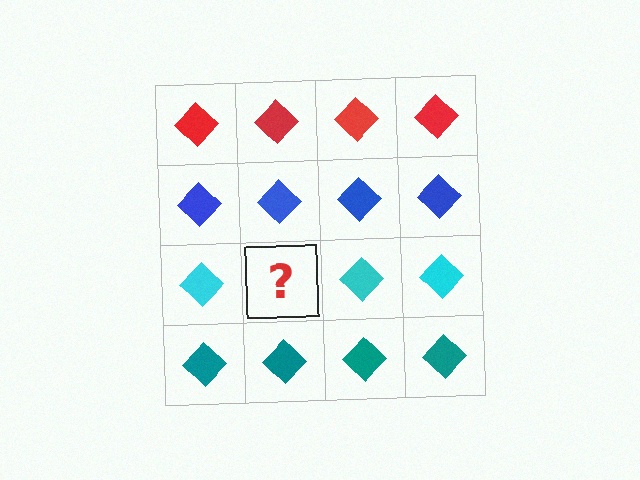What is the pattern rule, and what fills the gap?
The rule is that each row has a consistent color. The gap should be filled with a cyan diamond.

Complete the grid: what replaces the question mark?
The question mark should be replaced with a cyan diamond.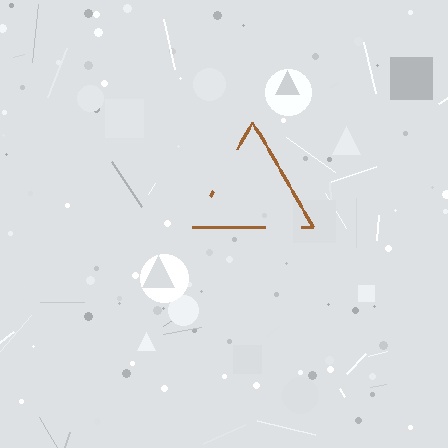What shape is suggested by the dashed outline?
The dashed outline suggests a triangle.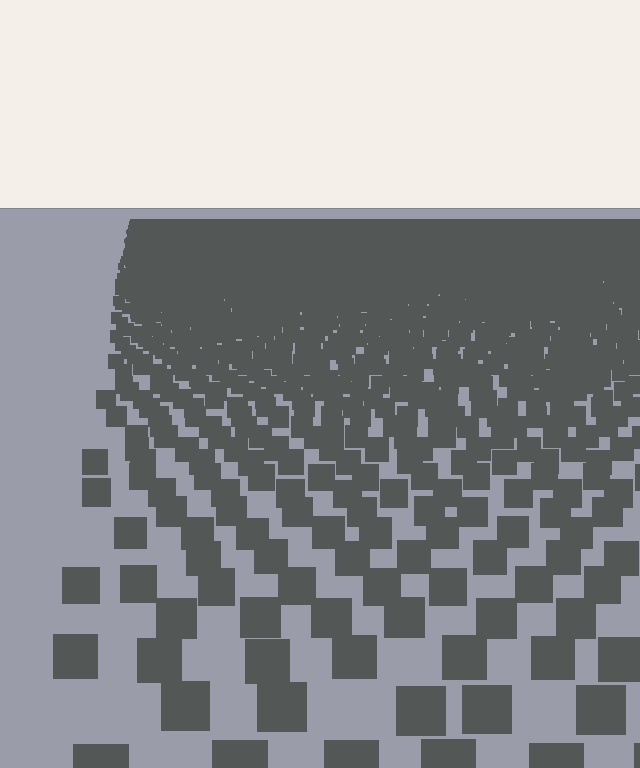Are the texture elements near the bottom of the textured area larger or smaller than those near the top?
Larger. Near the bottom, elements are closer to the viewer and appear at a bigger on-screen size.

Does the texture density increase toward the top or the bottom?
Density increases toward the top.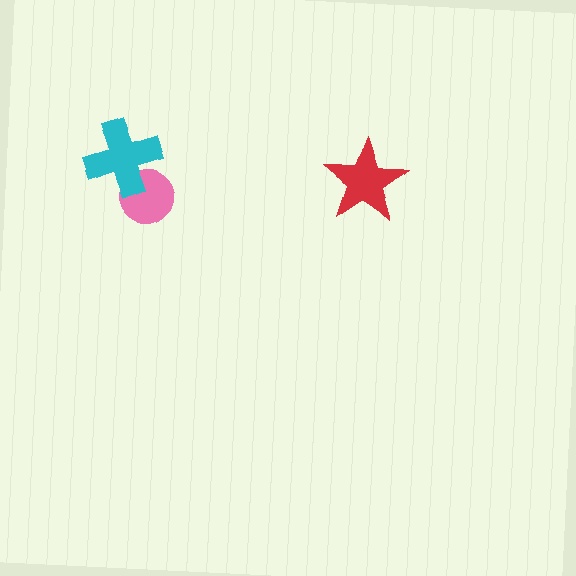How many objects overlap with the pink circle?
1 object overlaps with the pink circle.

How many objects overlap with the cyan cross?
1 object overlaps with the cyan cross.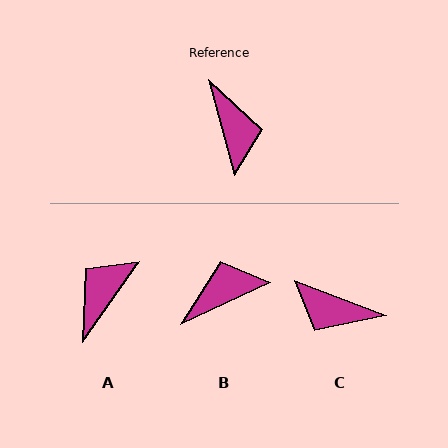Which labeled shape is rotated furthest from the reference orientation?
A, about 130 degrees away.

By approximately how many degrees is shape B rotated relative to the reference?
Approximately 100 degrees counter-clockwise.